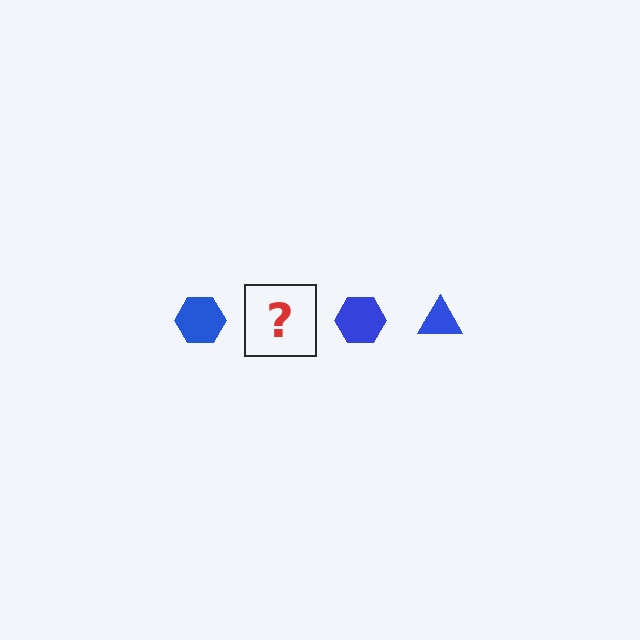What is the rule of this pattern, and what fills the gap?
The rule is that the pattern cycles through hexagon, triangle shapes in blue. The gap should be filled with a blue triangle.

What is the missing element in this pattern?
The missing element is a blue triangle.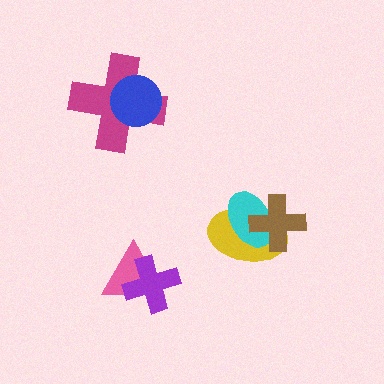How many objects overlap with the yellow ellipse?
2 objects overlap with the yellow ellipse.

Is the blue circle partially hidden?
No, no other shape covers it.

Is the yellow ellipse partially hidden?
Yes, it is partially covered by another shape.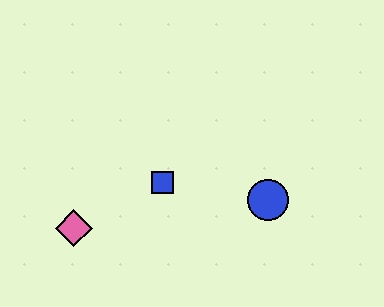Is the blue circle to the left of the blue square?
No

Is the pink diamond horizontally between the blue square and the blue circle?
No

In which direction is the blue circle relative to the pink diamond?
The blue circle is to the right of the pink diamond.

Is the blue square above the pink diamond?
Yes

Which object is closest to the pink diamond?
The blue square is closest to the pink diamond.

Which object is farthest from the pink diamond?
The blue circle is farthest from the pink diamond.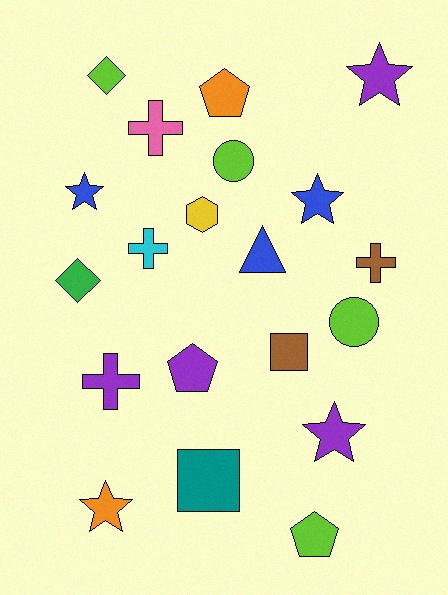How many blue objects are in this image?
There are 3 blue objects.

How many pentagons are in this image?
There are 3 pentagons.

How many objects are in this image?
There are 20 objects.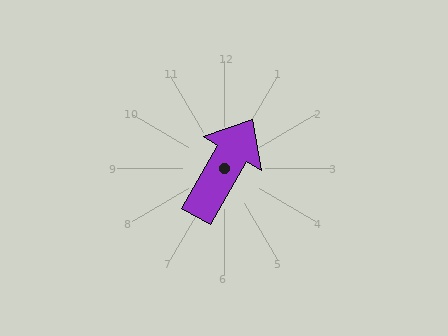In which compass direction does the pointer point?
Northeast.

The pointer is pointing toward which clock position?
Roughly 1 o'clock.